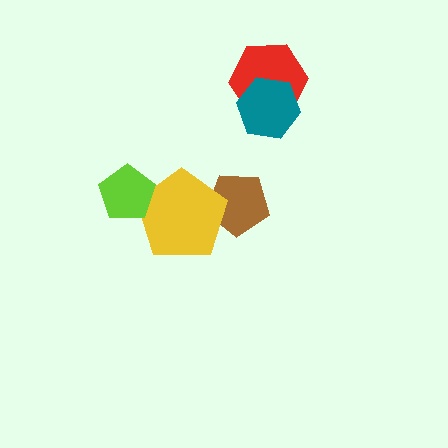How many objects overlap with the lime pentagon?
1 object overlaps with the lime pentagon.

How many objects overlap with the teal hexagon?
1 object overlaps with the teal hexagon.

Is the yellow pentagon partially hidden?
Yes, it is partially covered by another shape.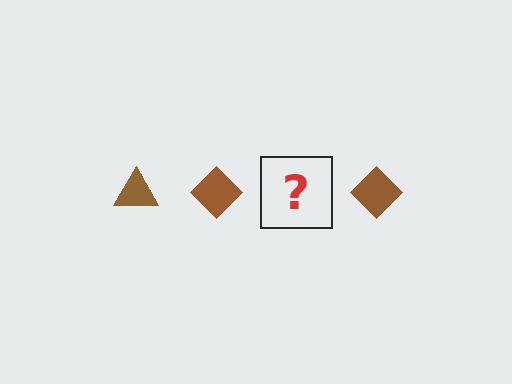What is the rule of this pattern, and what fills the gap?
The rule is that the pattern cycles through triangle, diamond shapes in brown. The gap should be filled with a brown triangle.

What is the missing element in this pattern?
The missing element is a brown triangle.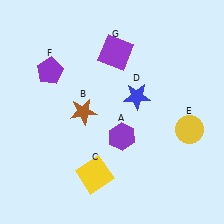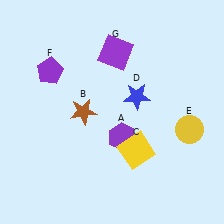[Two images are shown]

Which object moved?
The yellow square (C) moved right.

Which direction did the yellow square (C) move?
The yellow square (C) moved right.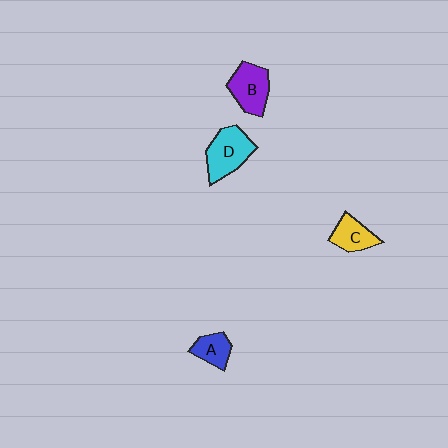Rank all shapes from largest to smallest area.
From largest to smallest: D (cyan), B (purple), C (yellow), A (blue).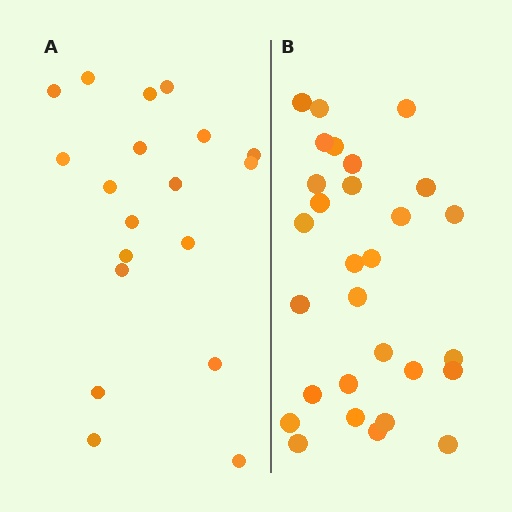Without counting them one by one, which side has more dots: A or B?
Region B (the right region) has more dots.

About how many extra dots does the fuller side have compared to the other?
Region B has roughly 10 or so more dots than region A.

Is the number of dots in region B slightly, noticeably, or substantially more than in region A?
Region B has substantially more. The ratio is roughly 1.5 to 1.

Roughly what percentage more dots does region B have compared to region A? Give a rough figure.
About 55% more.